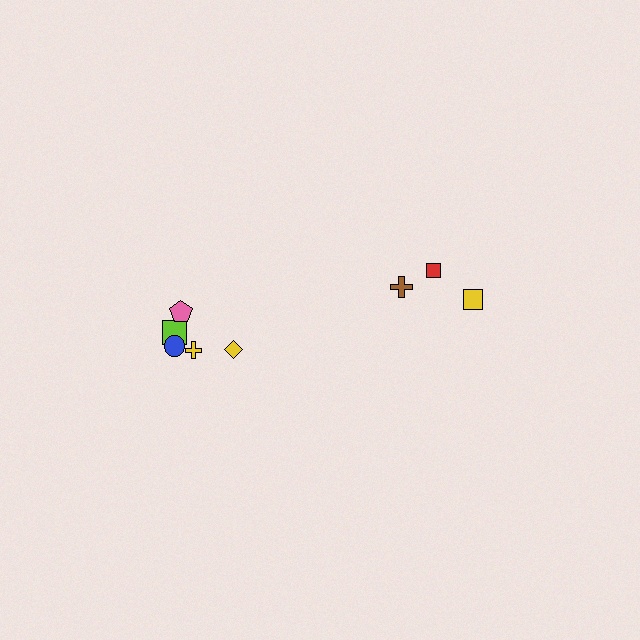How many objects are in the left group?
There are 5 objects.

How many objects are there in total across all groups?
There are 8 objects.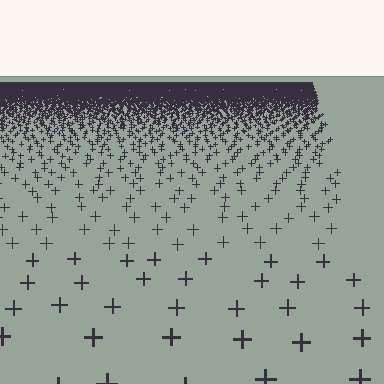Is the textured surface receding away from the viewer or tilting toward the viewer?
The surface is receding away from the viewer. Texture elements get smaller and denser toward the top.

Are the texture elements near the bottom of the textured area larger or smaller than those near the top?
Larger. Near the bottom, elements are closer to the viewer and appear at a bigger on-screen size.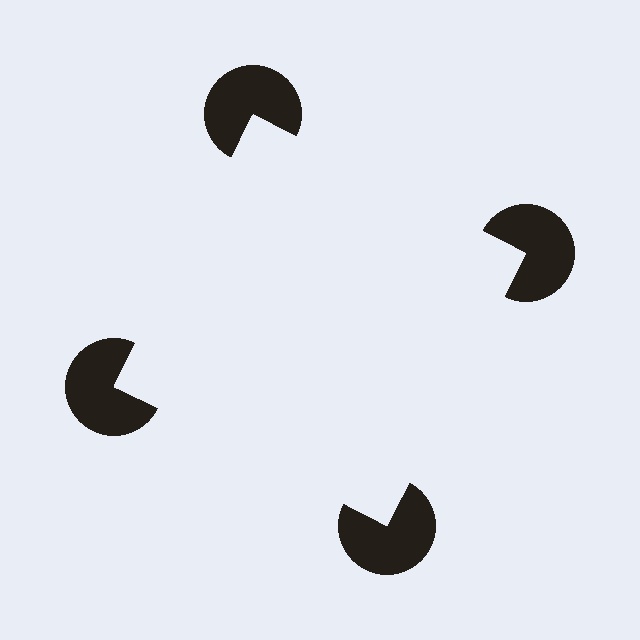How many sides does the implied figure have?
4 sides.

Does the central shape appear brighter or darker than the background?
It typically appears slightly brighter than the background, even though no actual brightness change is drawn.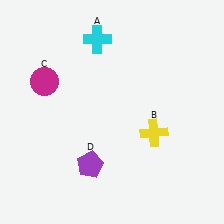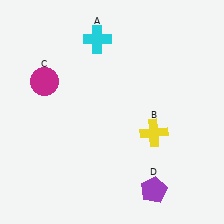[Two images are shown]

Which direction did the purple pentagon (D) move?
The purple pentagon (D) moved right.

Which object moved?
The purple pentagon (D) moved right.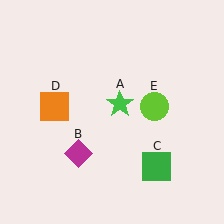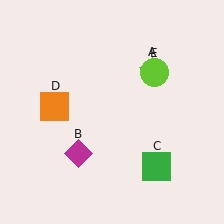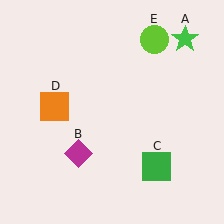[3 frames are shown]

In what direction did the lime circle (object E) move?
The lime circle (object E) moved up.